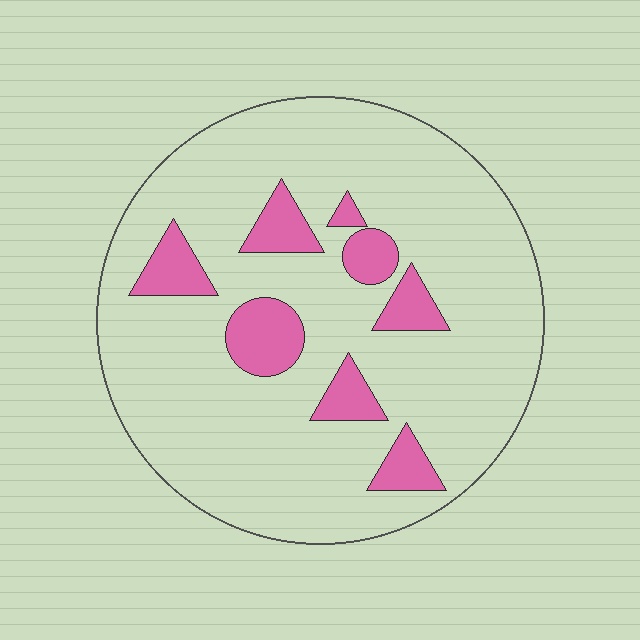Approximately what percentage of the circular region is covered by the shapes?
Approximately 15%.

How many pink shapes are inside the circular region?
8.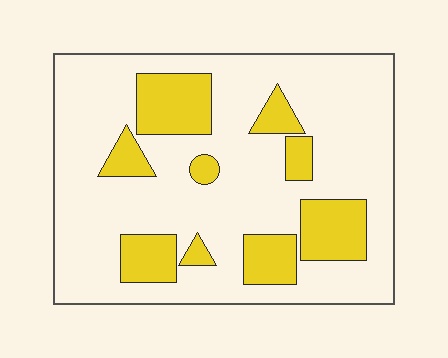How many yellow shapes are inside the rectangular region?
9.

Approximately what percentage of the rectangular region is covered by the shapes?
Approximately 25%.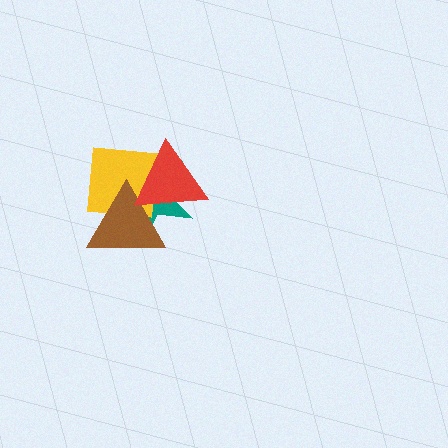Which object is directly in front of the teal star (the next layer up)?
The yellow square is directly in front of the teal star.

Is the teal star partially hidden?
Yes, it is partially covered by another shape.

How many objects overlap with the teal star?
3 objects overlap with the teal star.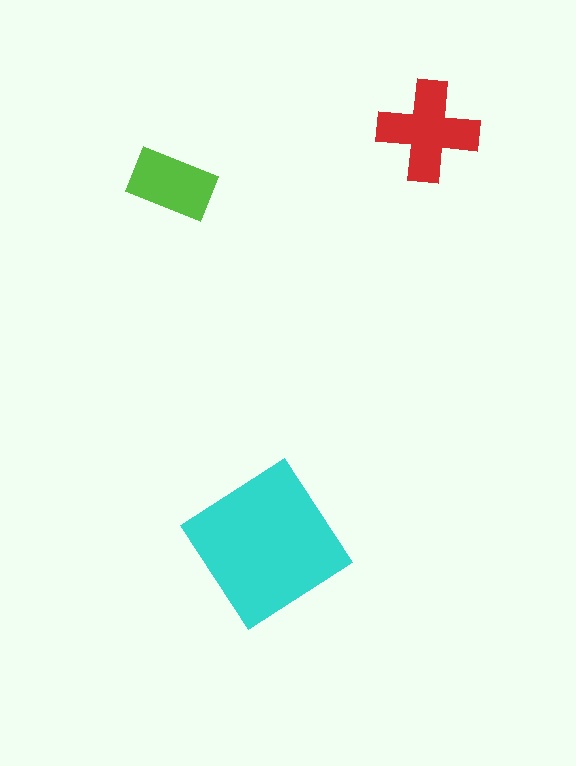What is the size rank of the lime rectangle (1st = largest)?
3rd.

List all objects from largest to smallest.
The cyan diamond, the red cross, the lime rectangle.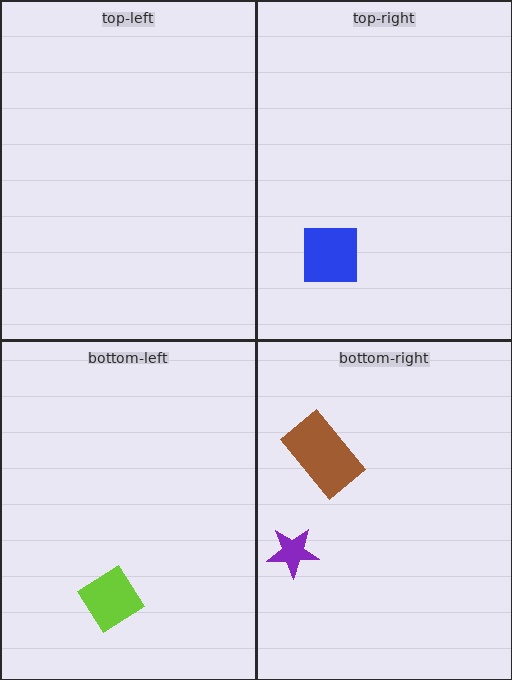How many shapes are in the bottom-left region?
1.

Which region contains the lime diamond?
The bottom-left region.